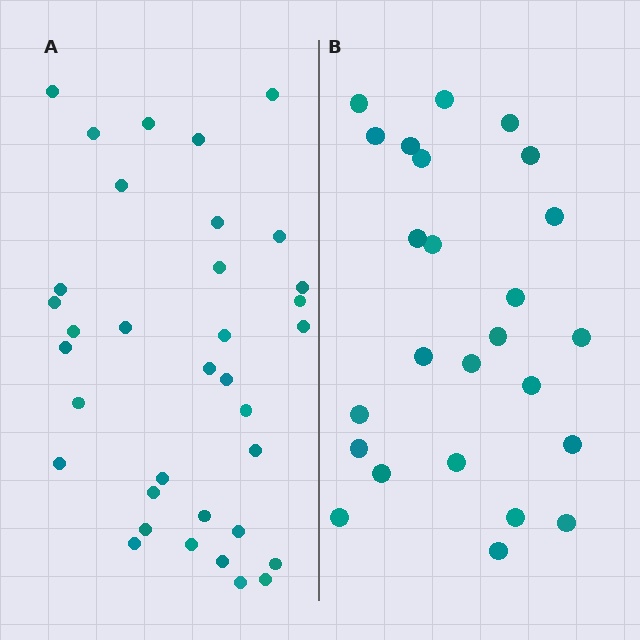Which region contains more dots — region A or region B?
Region A (the left region) has more dots.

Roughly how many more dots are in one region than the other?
Region A has roughly 10 or so more dots than region B.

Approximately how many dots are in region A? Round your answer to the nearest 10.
About 40 dots. (The exact count is 35, which rounds to 40.)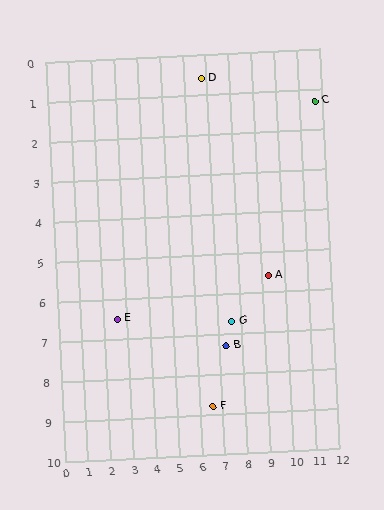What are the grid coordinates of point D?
Point D is at approximately (6.8, 0.6).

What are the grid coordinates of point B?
Point B is at approximately (7.3, 7.3).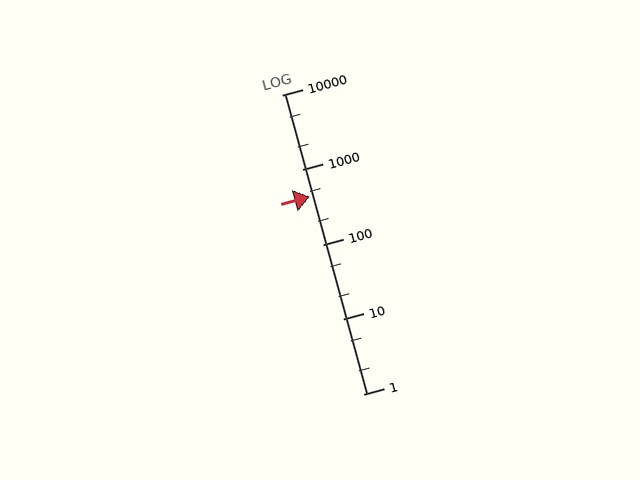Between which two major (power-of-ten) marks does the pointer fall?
The pointer is between 100 and 1000.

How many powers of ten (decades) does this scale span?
The scale spans 4 decades, from 1 to 10000.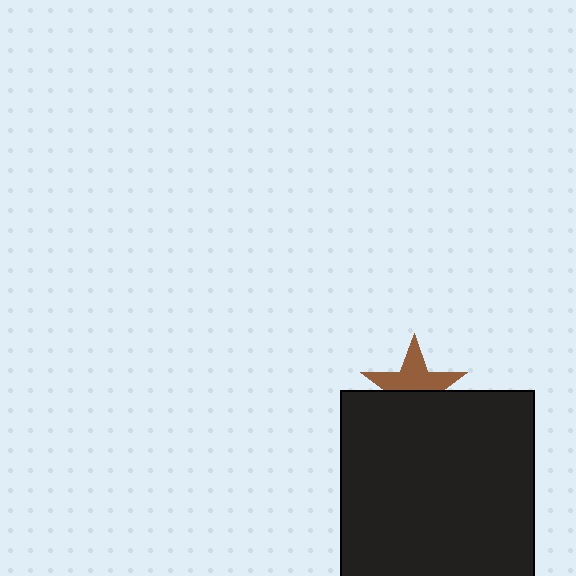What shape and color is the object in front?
The object in front is a black square.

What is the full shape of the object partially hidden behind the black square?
The partially hidden object is a brown star.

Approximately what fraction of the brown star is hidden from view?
Roughly 46% of the brown star is hidden behind the black square.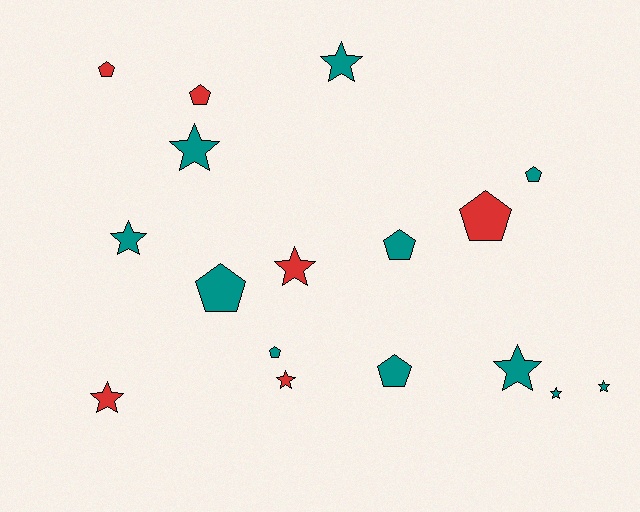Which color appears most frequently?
Teal, with 11 objects.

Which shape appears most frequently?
Star, with 9 objects.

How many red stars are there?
There are 3 red stars.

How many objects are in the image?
There are 17 objects.